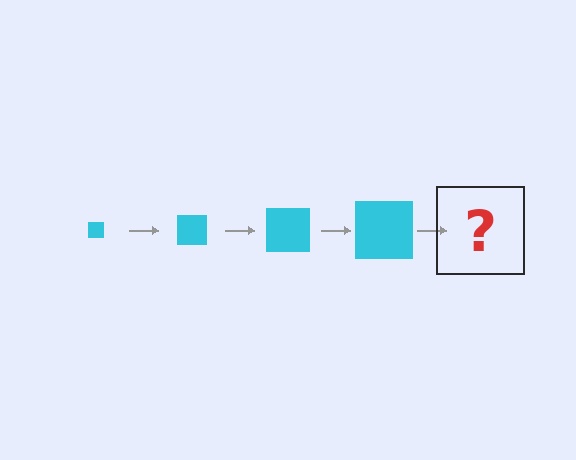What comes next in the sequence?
The next element should be a cyan square, larger than the previous one.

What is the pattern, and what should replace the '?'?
The pattern is that the square gets progressively larger each step. The '?' should be a cyan square, larger than the previous one.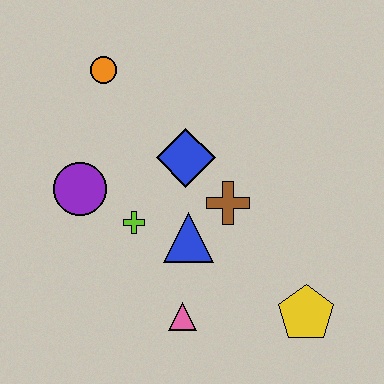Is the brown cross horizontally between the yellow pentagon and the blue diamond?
Yes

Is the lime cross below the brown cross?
Yes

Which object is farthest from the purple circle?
The yellow pentagon is farthest from the purple circle.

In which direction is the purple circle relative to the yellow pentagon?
The purple circle is to the left of the yellow pentagon.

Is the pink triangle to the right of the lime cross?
Yes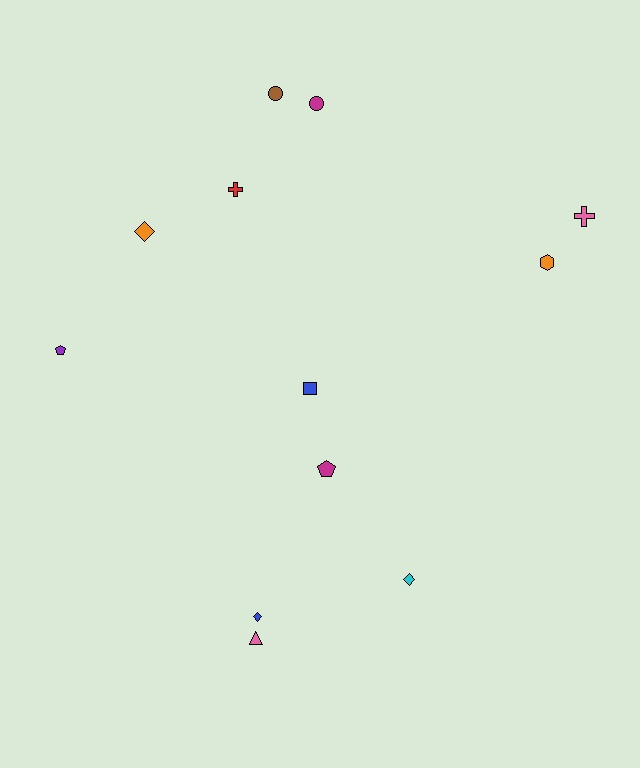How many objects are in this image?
There are 12 objects.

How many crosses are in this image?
There are 2 crosses.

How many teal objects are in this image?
There are no teal objects.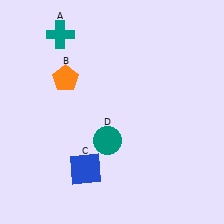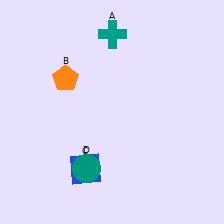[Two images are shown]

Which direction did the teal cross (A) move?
The teal cross (A) moved right.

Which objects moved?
The objects that moved are: the teal cross (A), the teal circle (D).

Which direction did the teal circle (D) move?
The teal circle (D) moved down.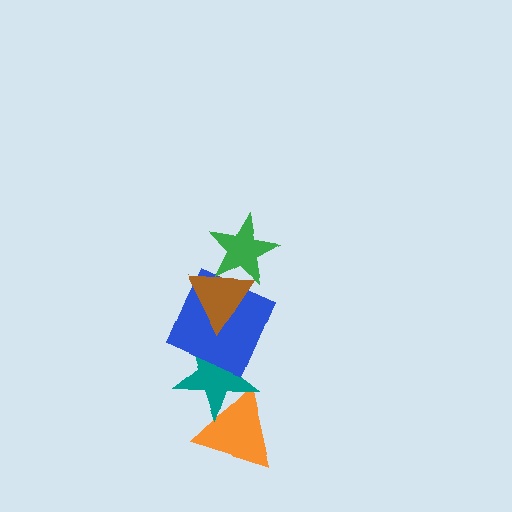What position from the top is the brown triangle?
The brown triangle is 2nd from the top.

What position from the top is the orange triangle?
The orange triangle is 5th from the top.